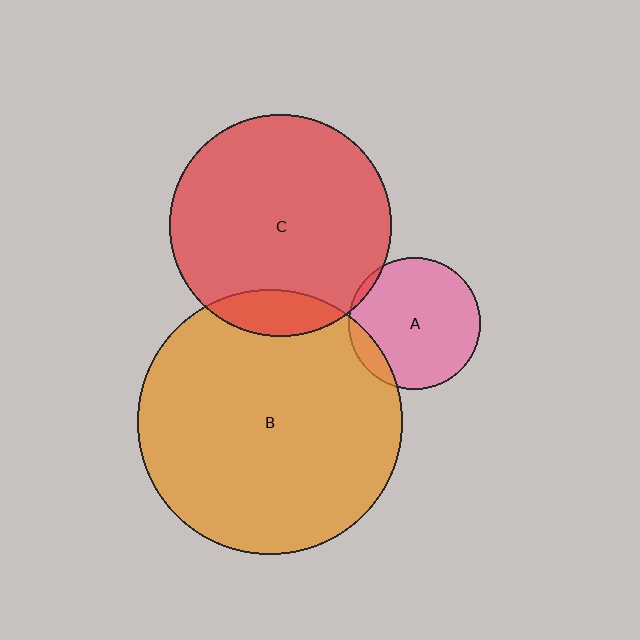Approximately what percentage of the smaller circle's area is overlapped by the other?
Approximately 10%.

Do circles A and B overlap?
Yes.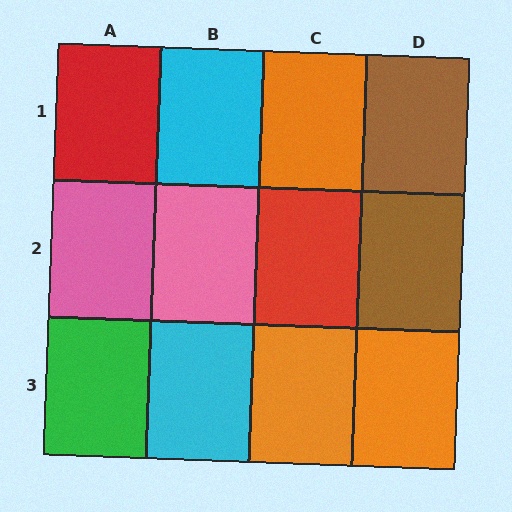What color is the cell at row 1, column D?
Brown.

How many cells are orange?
3 cells are orange.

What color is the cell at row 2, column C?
Red.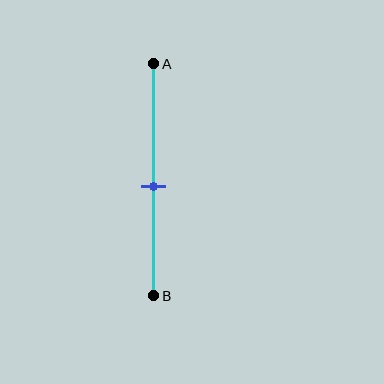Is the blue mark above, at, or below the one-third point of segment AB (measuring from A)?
The blue mark is below the one-third point of segment AB.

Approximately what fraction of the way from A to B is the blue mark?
The blue mark is approximately 55% of the way from A to B.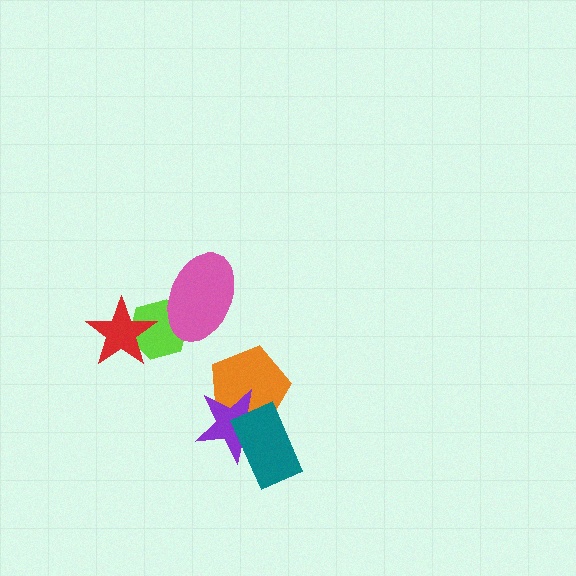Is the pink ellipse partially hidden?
No, no other shape covers it.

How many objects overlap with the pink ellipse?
1 object overlaps with the pink ellipse.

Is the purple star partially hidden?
Yes, it is partially covered by another shape.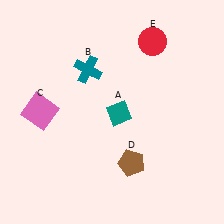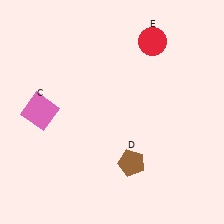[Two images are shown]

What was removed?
The teal cross (B), the teal diamond (A) were removed in Image 2.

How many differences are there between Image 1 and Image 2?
There are 2 differences between the two images.